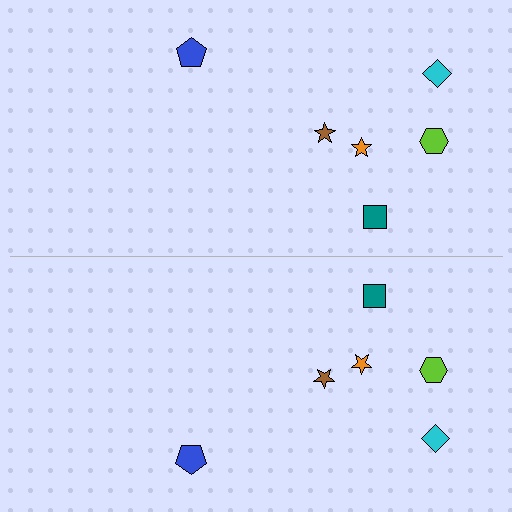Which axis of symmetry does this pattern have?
The pattern has a horizontal axis of symmetry running through the center of the image.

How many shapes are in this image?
There are 12 shapes in this image.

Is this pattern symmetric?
Yes, this pattern has bilateral (reflection) symmetry.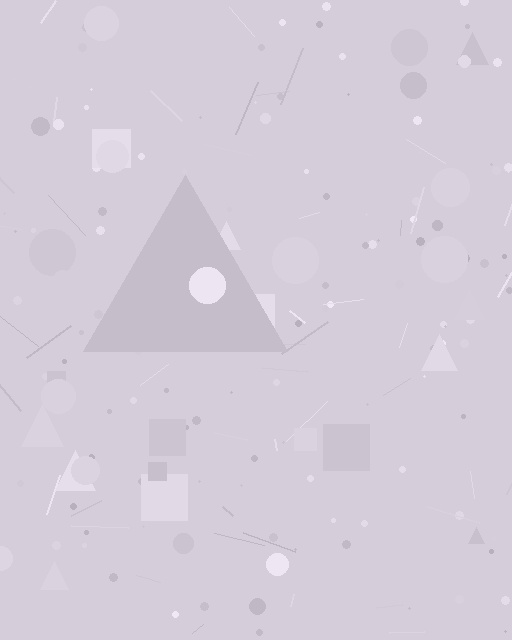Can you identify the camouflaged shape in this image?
The camouflaged shape is a triangle.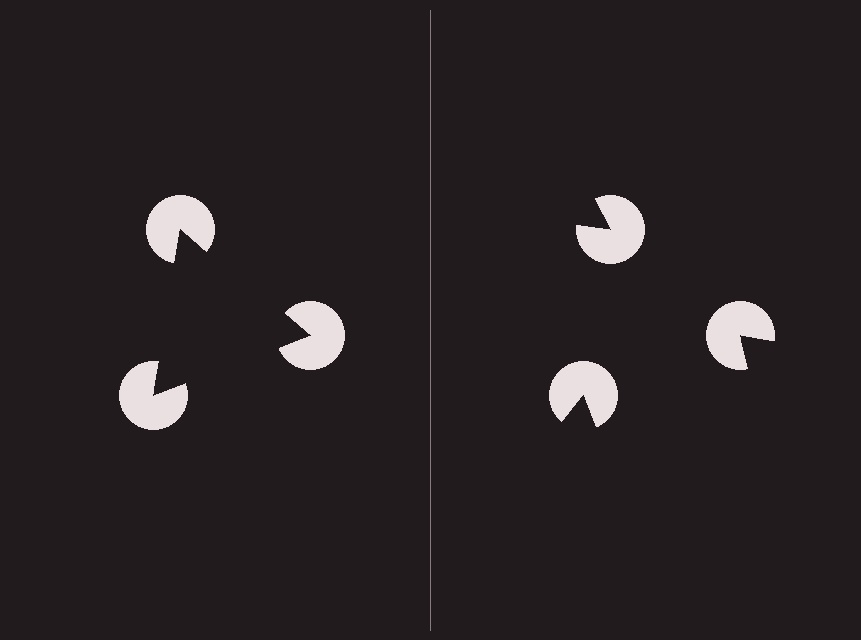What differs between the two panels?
The pac-man discs are positioned identically on both sides; only the wedge orientations differ. On the left they align to a triangle; on the right they are misaligned.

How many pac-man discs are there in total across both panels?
6 — 3 on each side.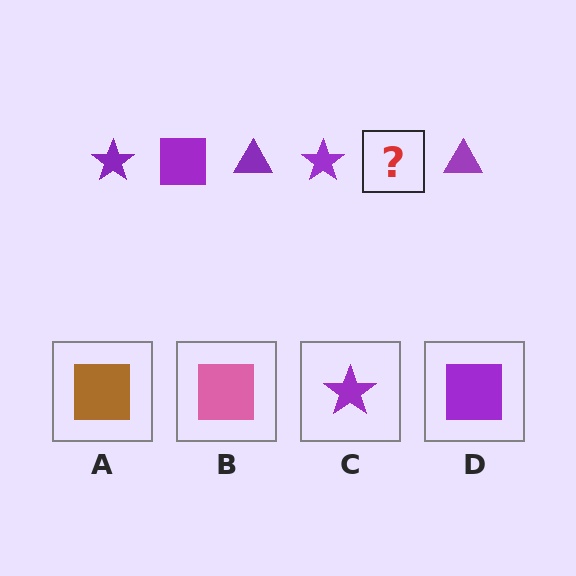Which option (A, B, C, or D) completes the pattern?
D.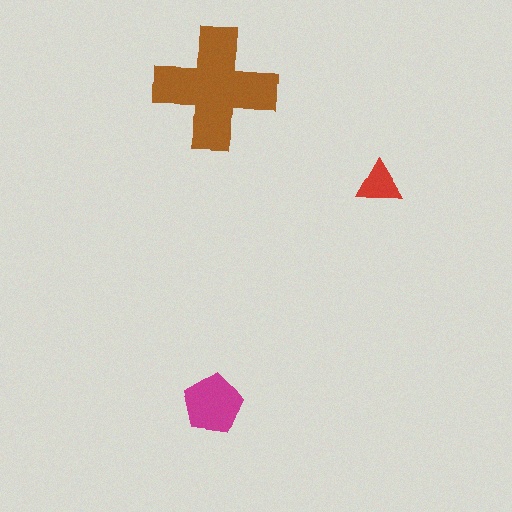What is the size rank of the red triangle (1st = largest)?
3rd.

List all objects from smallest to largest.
The red triangle, the magenta pentagon, the brown cross.